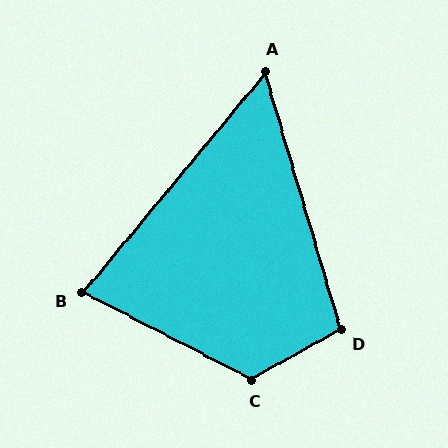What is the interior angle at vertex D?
Approximately 103 degrees (obtuse).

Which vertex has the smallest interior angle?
A, at approximately 56 degrees.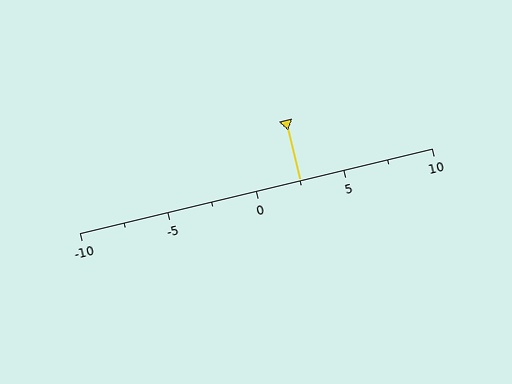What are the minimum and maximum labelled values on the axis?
The axis runs from -10 to 10.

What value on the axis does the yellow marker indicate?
The marker indicates approximately 2.5.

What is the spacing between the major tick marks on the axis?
The major ticks are spaced 5 apart.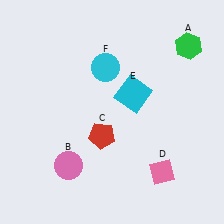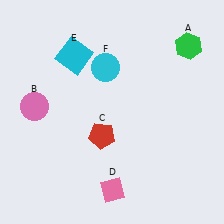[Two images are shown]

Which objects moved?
The objects that moved are: the pink circle (B), the pink diamond (D), the cyan square (E).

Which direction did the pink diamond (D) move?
The pink diamond (D) moved left.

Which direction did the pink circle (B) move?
The pink circle (B) moved up.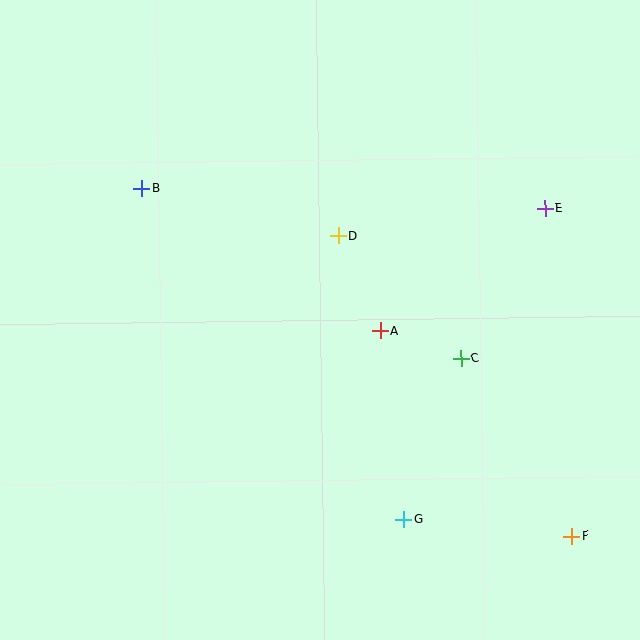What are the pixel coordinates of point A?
Point A is at (381, 331).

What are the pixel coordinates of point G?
Point G is at (403, 519).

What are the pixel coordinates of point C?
Point C is at (461, 358).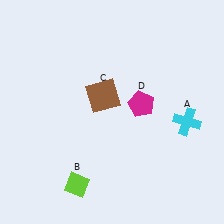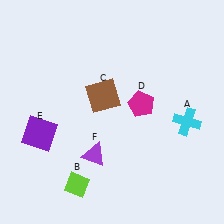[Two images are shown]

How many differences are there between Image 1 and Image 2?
There are 2 differences between the two images.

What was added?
A purple square (E), a purple triangle (F) were added in Image 2.